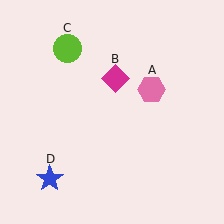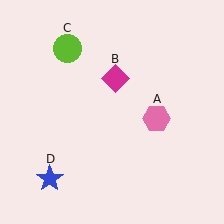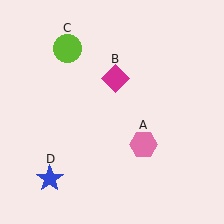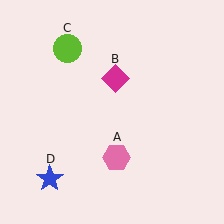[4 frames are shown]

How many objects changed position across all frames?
1 object changed position: pink hexagon (object A).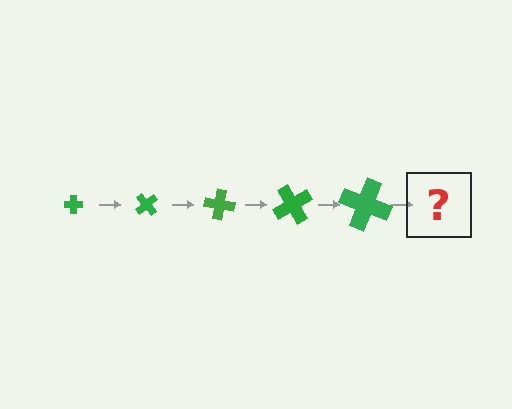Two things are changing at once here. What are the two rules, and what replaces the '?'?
The two rules are that the cross grows larger each step and it rotates 50 degrees each step. The '?' should be a cross, larger than the previous one and rotated 250 degrees from the start.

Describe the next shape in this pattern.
It should be a cross, larger than the previous one and rotated 250 degrees from the start.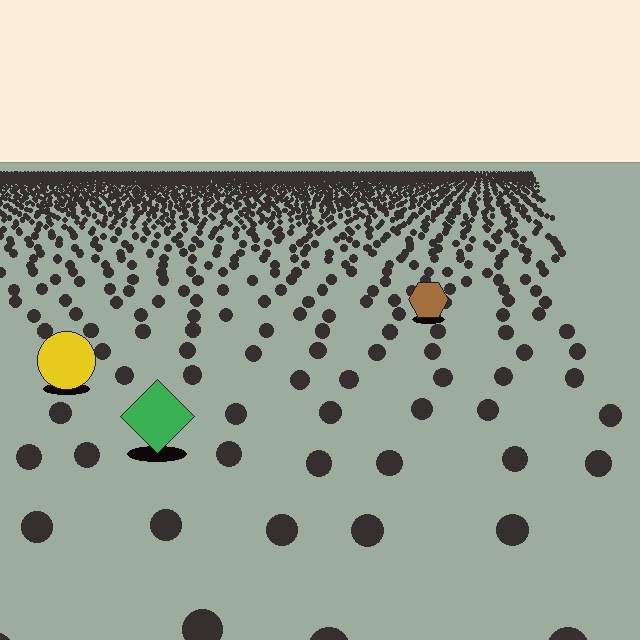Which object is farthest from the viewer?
The brown hexagon is farthest from the viewer. It appears smaller and the ground texture around it is denser.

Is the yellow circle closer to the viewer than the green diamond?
No. The green diamond is closer — you can tell from the texture gradient: the ground texture is coarser near it.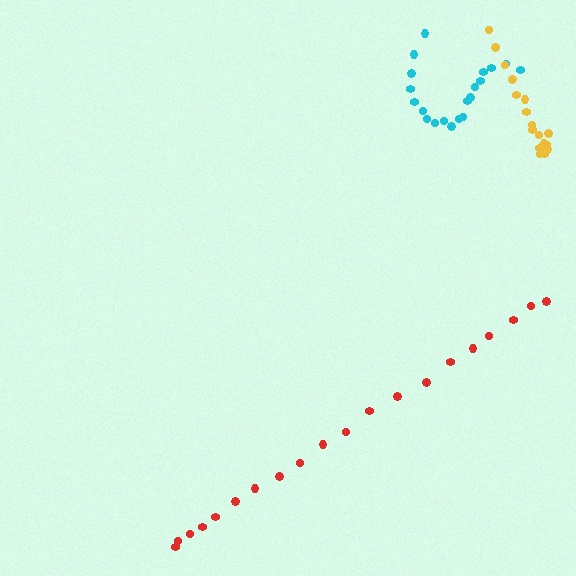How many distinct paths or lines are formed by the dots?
There are 3 distinct paths.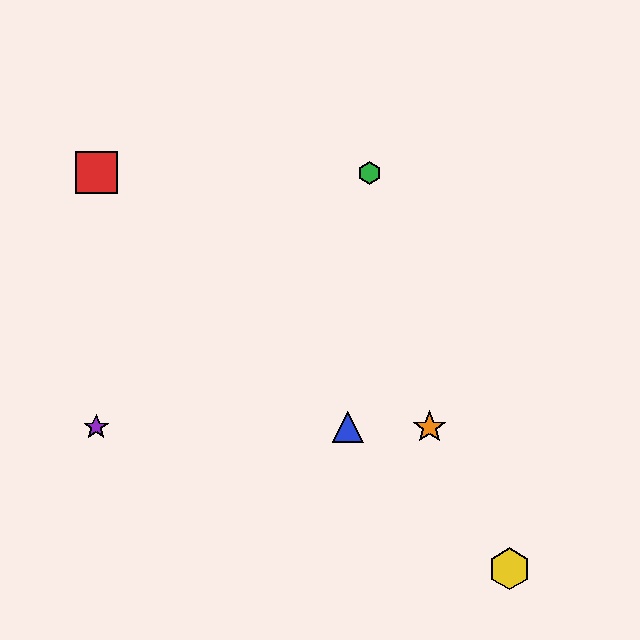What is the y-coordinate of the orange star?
The orange star is at y≈427.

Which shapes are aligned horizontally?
The blue triangle, the purple star, the orange star are aligned horizontally.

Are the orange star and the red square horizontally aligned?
No, the orange star is at y≈427 and the red square is at y≈173.